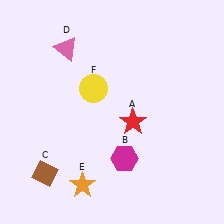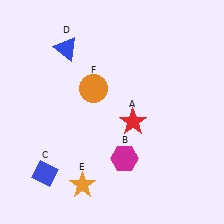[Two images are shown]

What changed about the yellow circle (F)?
In Image 1, F is yellow. In Image 2, it changed to orange.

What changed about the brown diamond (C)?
In Image 1, C is brown. In Image 2, it changed to blue.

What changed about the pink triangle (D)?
In Image 1, D is pink. In Image 2, it changed to blue.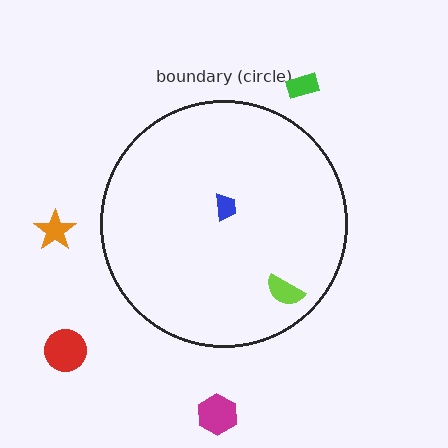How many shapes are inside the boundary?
2 inside, 4 outside.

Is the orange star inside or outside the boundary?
Outside.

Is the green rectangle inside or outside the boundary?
Outside.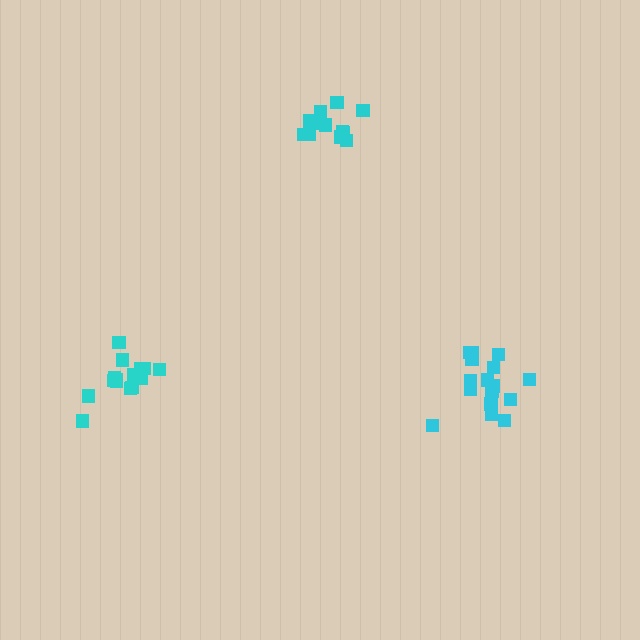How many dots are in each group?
Group 1: 16 dots, Group 2: 12 dots, Group 3: 16 dots (44 total).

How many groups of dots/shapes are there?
There are 3 groups.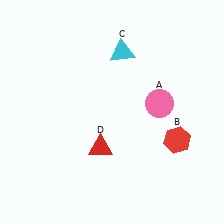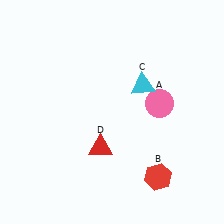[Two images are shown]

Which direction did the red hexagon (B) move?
The red hexagon (B) moved down.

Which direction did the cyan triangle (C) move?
The cyan triangle (C) moved down.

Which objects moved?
The objects that moved are: the red hexagon (B), the cyan triangle (C).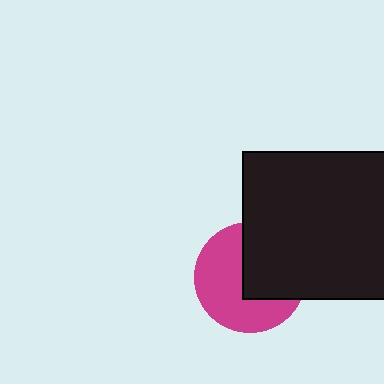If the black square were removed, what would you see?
You would see the complete magenta circle.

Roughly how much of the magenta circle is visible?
About half of it is visible (roughly 56%).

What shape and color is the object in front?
The object in front is a black square.